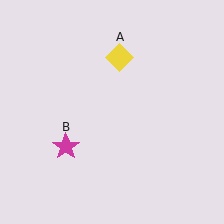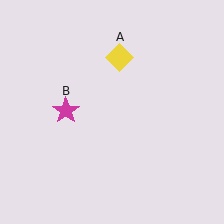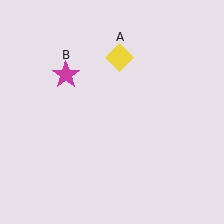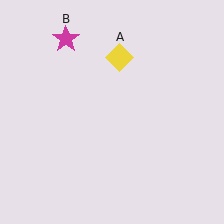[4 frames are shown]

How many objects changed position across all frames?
1 object changed position: magenta star (object B).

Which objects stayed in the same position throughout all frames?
Yellow diamond (object A) remained stationary.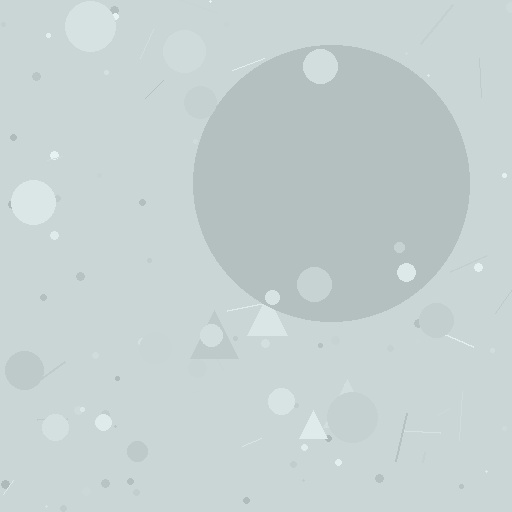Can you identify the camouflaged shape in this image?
The camouflaged shape is a circle.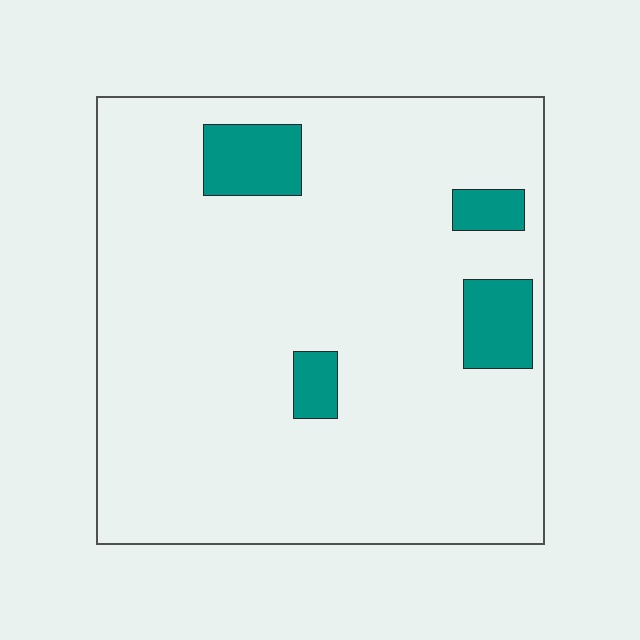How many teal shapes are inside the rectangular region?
4.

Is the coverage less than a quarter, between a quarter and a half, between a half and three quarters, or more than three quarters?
Less than a quarter.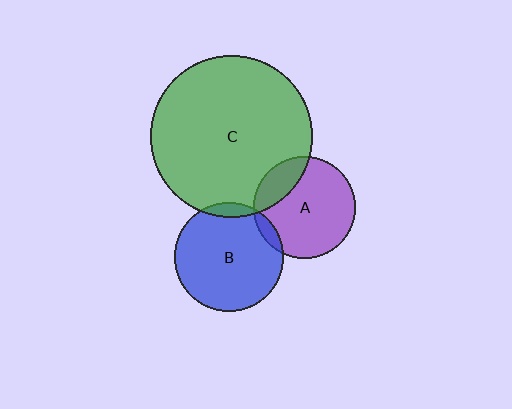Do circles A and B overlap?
Yes.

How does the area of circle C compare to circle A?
Approximately 2.5 times.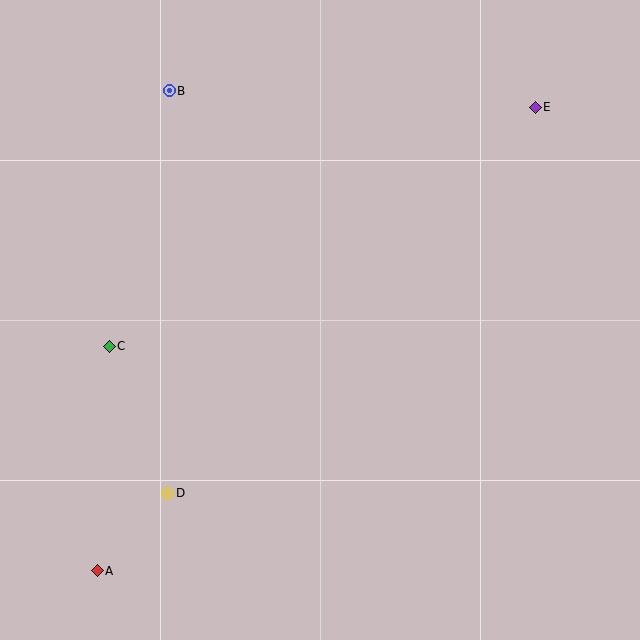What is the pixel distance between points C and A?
The distance between C and A is 225 pixels.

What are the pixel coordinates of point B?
Point B is at (169, 91).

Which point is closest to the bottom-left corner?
Point A is closest to the bottom-left corner.